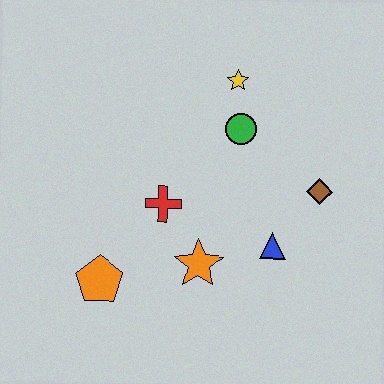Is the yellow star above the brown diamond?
Yes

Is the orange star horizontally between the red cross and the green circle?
Yes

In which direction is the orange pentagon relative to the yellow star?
The orange pentagon is below the yellow star.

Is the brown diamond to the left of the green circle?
No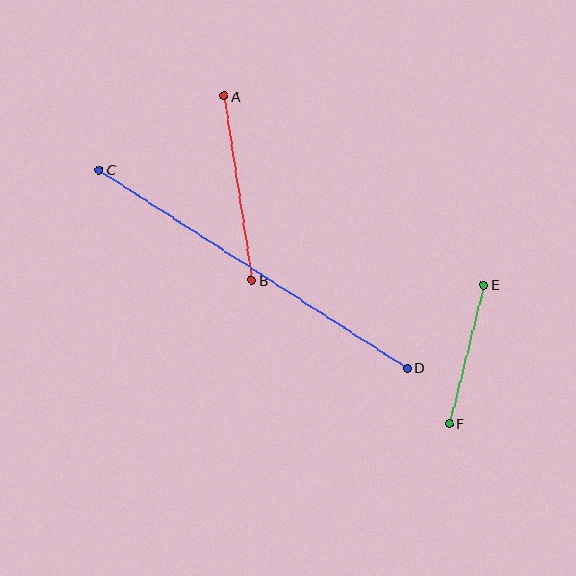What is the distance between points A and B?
The distance is approximately 186 pixels.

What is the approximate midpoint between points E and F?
The midpoint is at approximately (467, 354) pixels.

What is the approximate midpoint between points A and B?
The midpoint is at approximately (238, 188) pixels.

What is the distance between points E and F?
The distance is approximately 143 pixels.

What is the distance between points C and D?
The distance is approximately 366 pixels.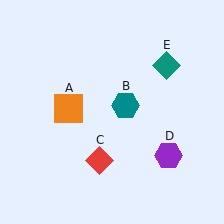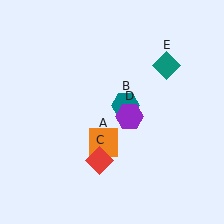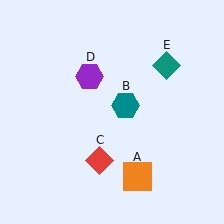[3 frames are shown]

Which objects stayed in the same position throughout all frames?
Teal hexagon (object B) and red diamond (object C) and teal diamond (object E) remained stationary.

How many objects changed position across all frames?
2 objects changed position: orange square (object A), purple hexagon (object D).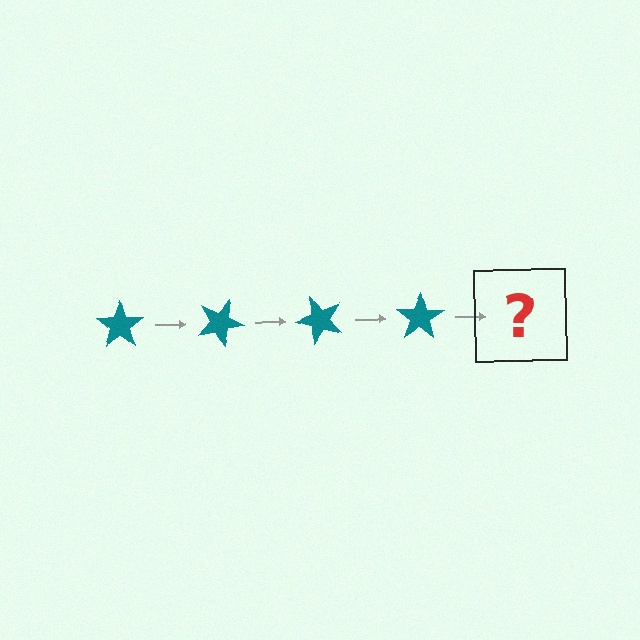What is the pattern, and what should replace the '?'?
The pattern is that the star rotates 25 degrees each step. The '?' should be a teal star rotated 100 degrees.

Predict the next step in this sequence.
The next step is a teal star rotated 100 degrees.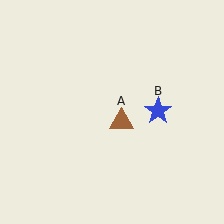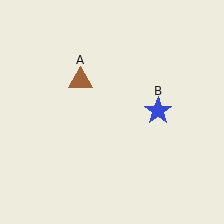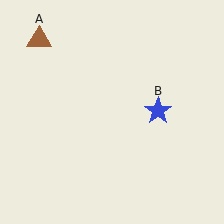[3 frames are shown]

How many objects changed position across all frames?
1 object changed position: brown triangle (object A).